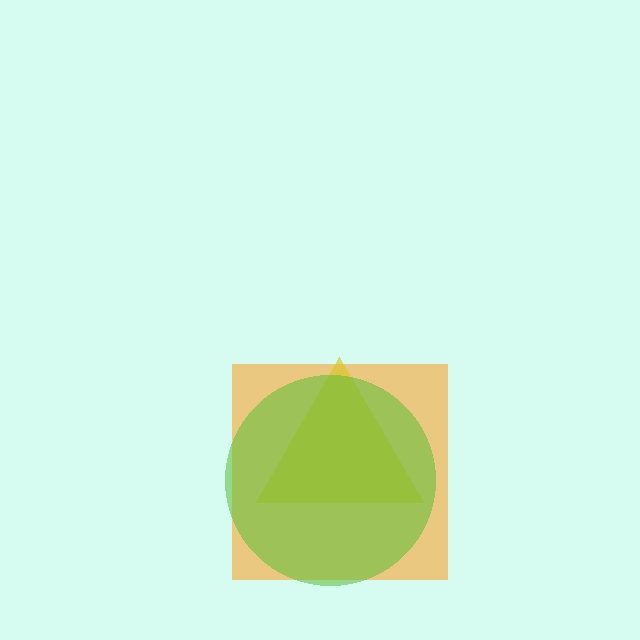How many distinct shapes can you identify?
There are 3 distinct shapes: an orange square, a yellow triangle, a lime circle.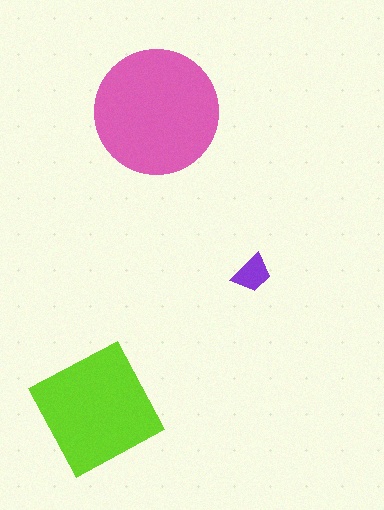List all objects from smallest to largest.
The purple trapezoid, the lime square, the pink circle.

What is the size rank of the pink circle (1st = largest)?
1st.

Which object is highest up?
The pink circle is topmost.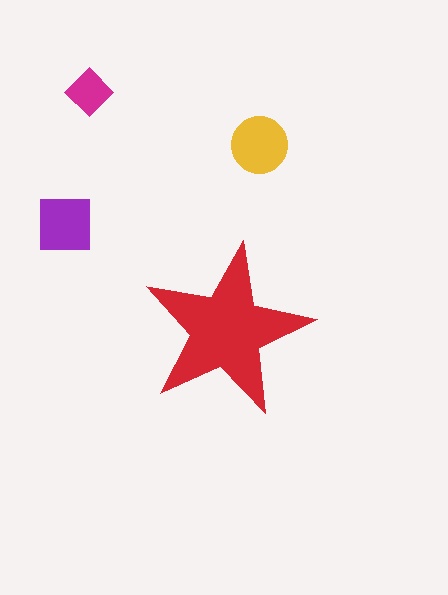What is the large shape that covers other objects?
A red star.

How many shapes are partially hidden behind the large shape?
0 shapes are partially hidden.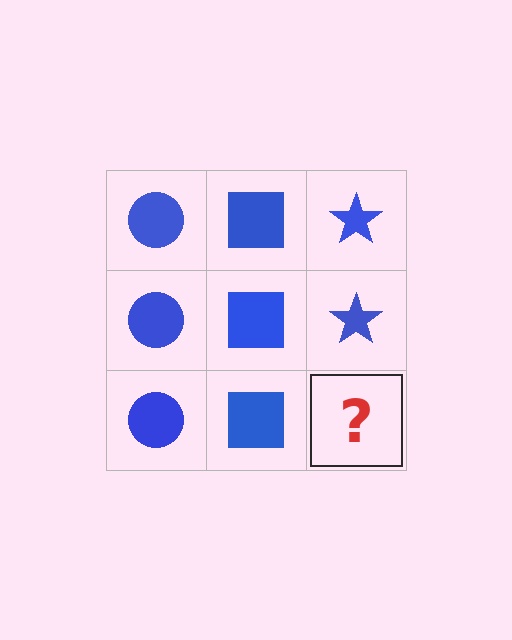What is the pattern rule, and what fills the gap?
The rule is that each column has a consistent shape. The gap should be filled with a blue star.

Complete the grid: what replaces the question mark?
The question mark should be replaced with a blue star.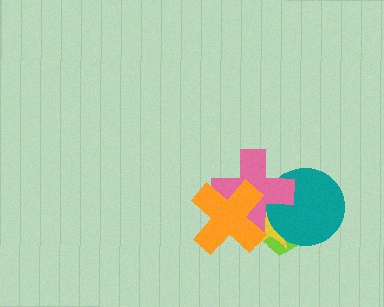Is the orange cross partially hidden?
No, no other shape covers it.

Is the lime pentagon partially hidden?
Yes, it is partially covered by another shape.